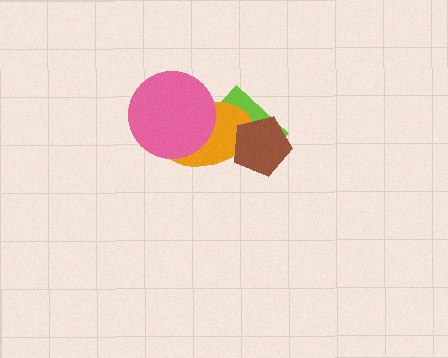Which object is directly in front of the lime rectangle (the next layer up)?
The orange ellipse is directly in front of the lime rectangle.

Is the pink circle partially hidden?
No, no other shape covers it.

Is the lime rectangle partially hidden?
Yes, it is partially covered by another shape.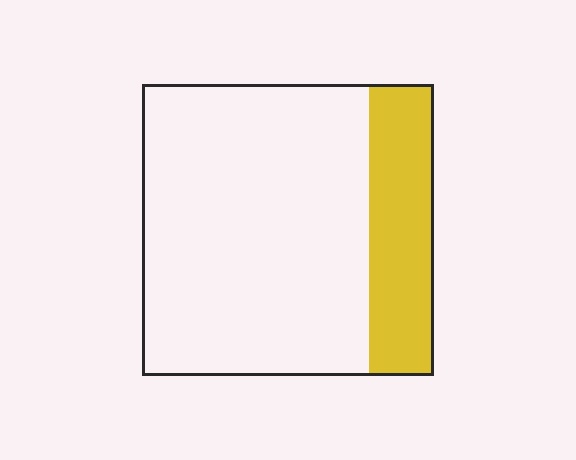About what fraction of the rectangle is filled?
About one fifth (1/5).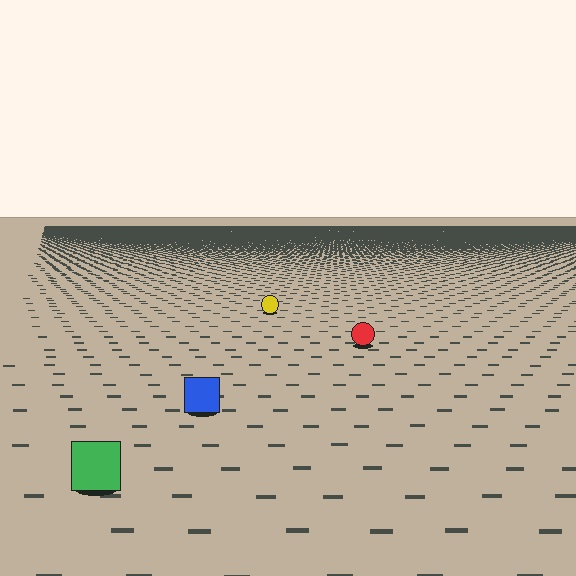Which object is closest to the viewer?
The green square is closest. The texture marks near it are larger and more spread out.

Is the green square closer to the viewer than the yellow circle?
Yes. The green square is closer — you can tell from the texture gradient: the ground texture is coarser near it.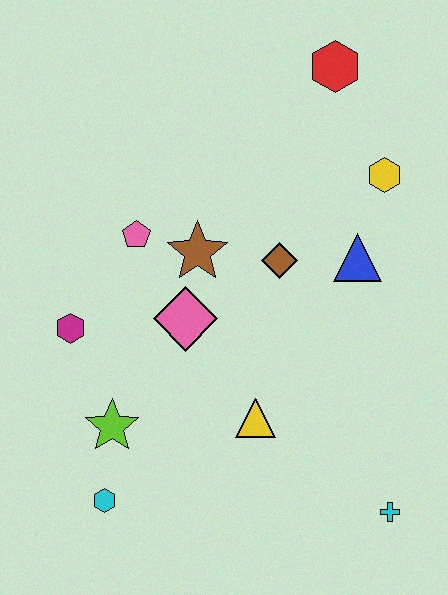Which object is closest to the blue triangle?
The brown diamond is closest to the blue triangle.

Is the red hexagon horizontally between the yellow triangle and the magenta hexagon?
No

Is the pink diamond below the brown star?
Yes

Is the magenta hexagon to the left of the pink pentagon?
Yes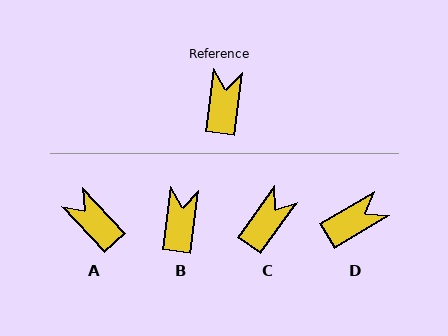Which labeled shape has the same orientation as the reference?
B.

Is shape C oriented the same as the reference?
No, it is off by about 29 degrees.